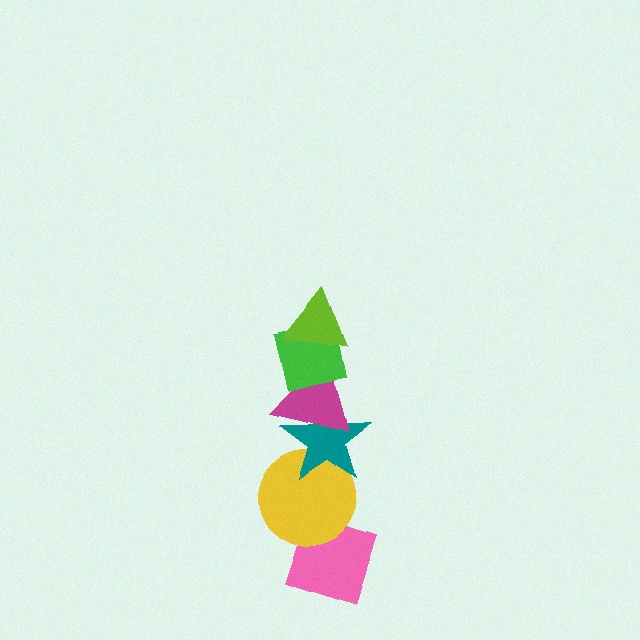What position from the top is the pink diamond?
The pink diamond is 6th from the top.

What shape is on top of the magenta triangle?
The green square is on top of the magenta triangle.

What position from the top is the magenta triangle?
The magenta triangle is 3rd from the top.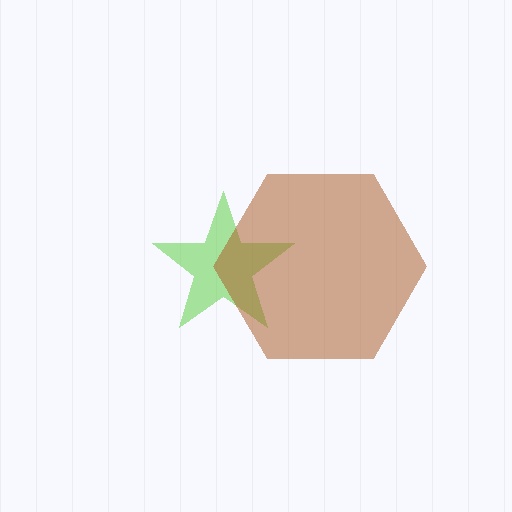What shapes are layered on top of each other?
The layered shapes are: a lime star, a brown hexagon.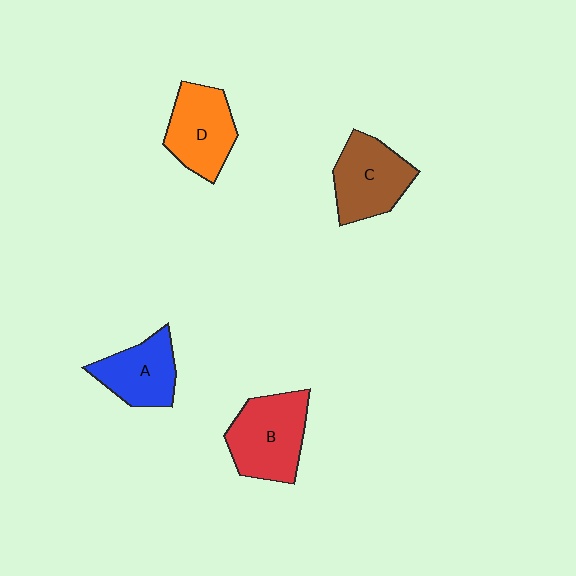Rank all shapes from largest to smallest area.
From largest to smallest: B (red), C (brown), D (orange), A (blue).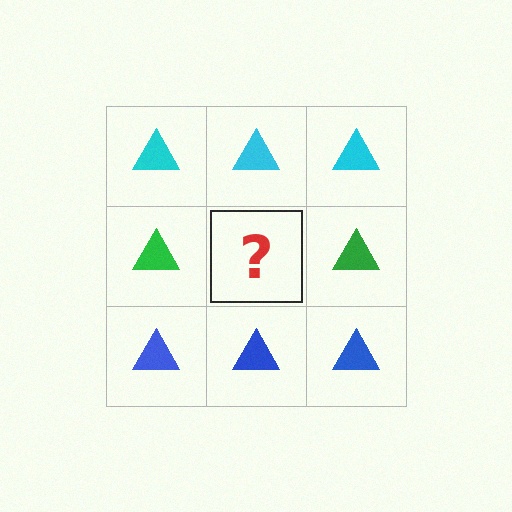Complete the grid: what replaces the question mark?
The question mark should be replaced with a green triangle.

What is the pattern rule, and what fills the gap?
The rule is that each row has a consistent color. The gap should be filled with a green triangle.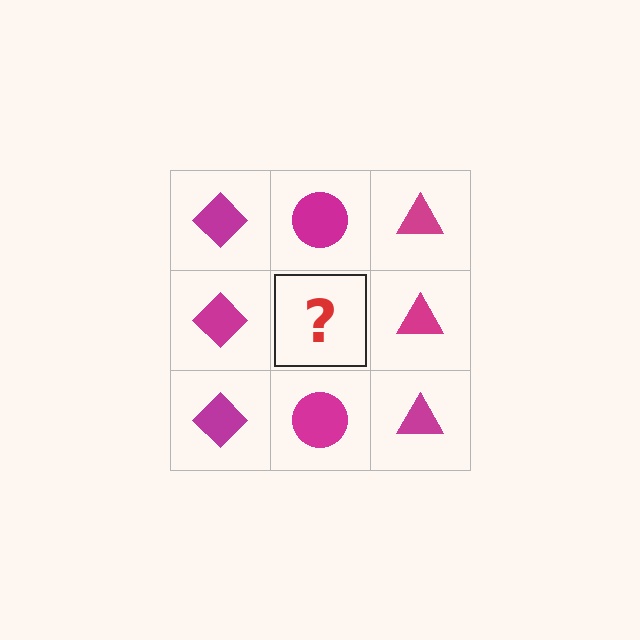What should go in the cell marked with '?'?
The missing cell should contain a magenta circle.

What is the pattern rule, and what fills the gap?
The rule is that each column has a consistent shape. The gap should be filled with a magenta circle.